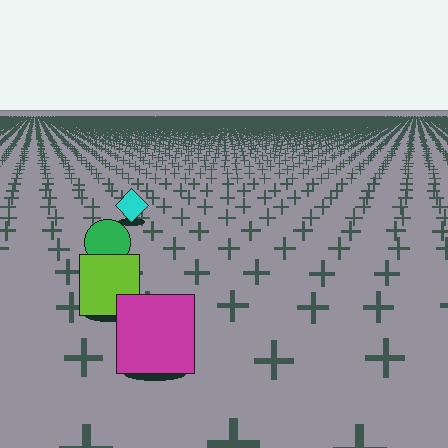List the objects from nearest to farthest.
From nearest to farthest: the magenta square, the lime square, the green circle, the cyan diamond.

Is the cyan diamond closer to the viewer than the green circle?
No. The green circle is closer — you can tell from the texture gradient: the ground texture is coarser near it.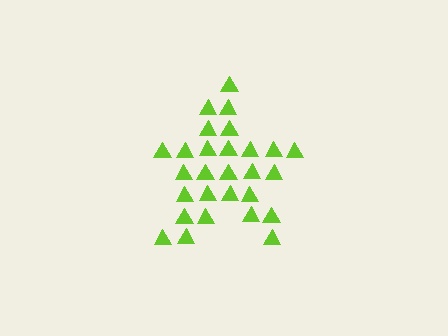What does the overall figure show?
The overall figure shows a star.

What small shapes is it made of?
It is made of small triangles.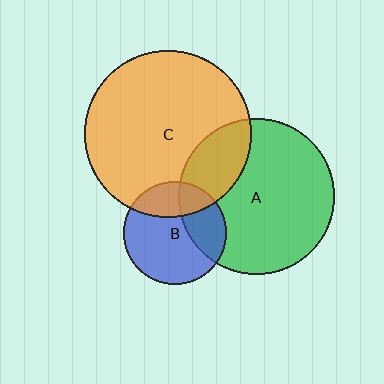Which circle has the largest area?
Circle C (orange).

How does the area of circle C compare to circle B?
Approximately 2.6 times.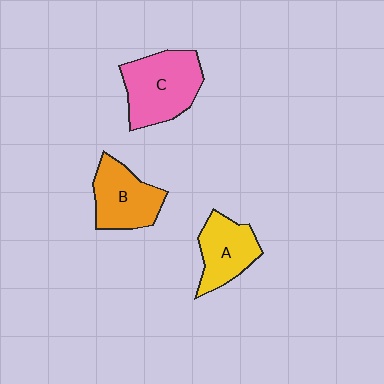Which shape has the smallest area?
Shape A (yellow).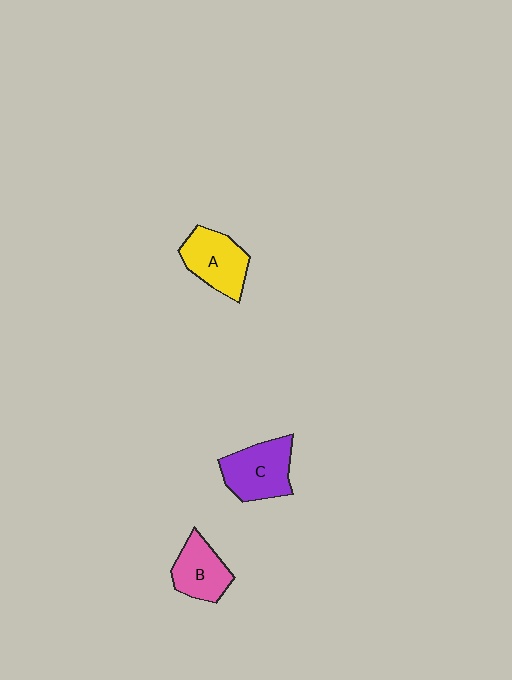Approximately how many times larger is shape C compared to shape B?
Approximately 1.3 times.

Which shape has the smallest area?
Shape B (pink).